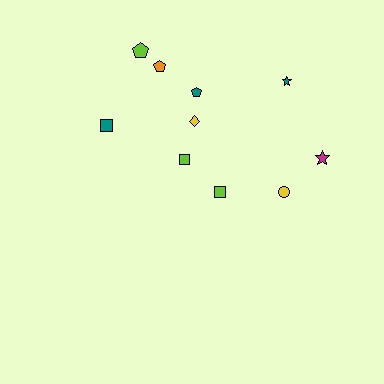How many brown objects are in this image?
There are no brown objects.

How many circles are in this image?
There is 1 circle.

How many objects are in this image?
There are 10 objects.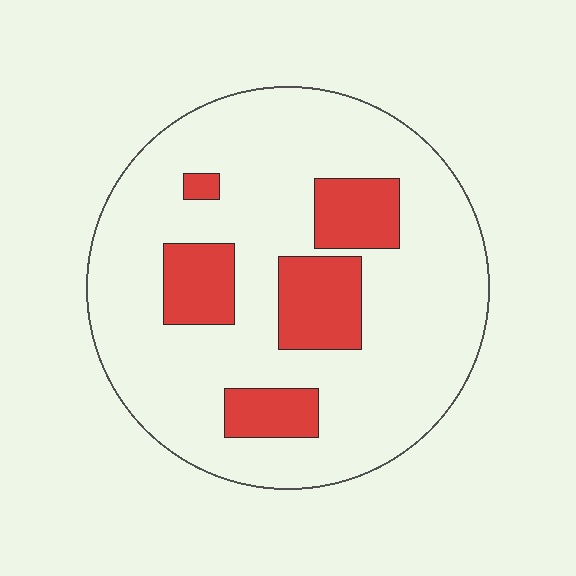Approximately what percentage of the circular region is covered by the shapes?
Approximately 20%.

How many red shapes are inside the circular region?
5.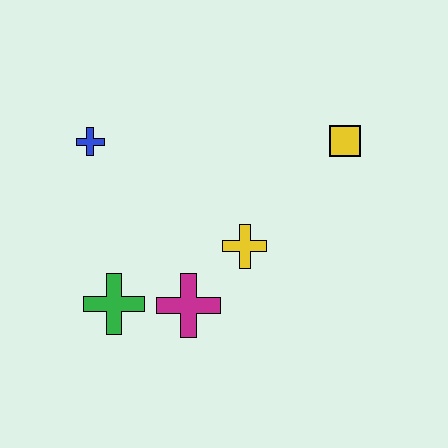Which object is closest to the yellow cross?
The magenta cross is closest to the yellow cross.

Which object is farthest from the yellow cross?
The blue cross is farthest from the yellow cross.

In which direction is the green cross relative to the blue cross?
The green cross is below the blue cross.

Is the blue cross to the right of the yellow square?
No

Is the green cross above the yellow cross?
No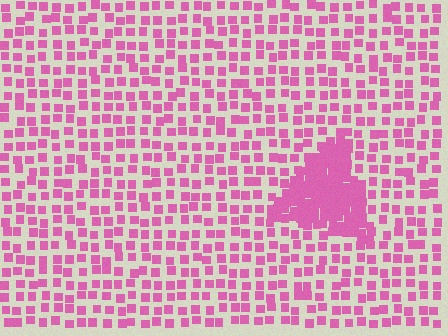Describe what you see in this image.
The image contains small pink elements arranged at two different densities. A triangle-shaped region is visible where the elements are more densely packed than the surrounding area.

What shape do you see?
I see a triangle.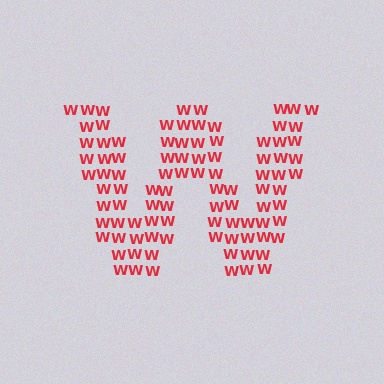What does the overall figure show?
The overall figure shows the letter W.